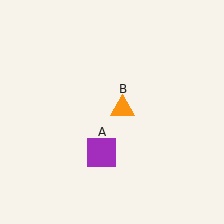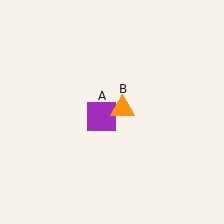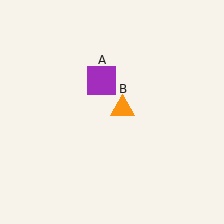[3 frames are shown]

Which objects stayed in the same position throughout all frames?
Orange triangle (object B) remained stationary.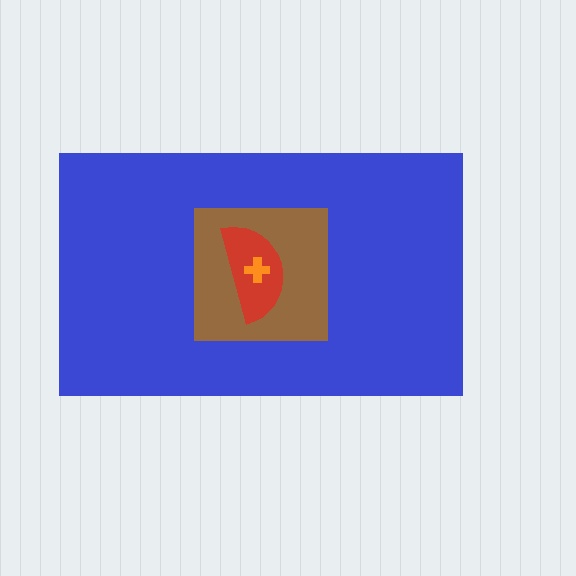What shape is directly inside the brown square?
The red semicircle.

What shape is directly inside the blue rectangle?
The brown square.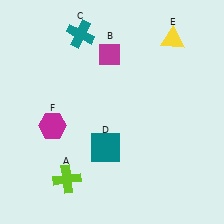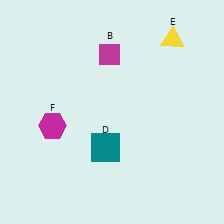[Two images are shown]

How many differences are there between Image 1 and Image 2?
There are 2 differences between the two images.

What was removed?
The lime cross (A), the teal cross (C) were removed in Image 2.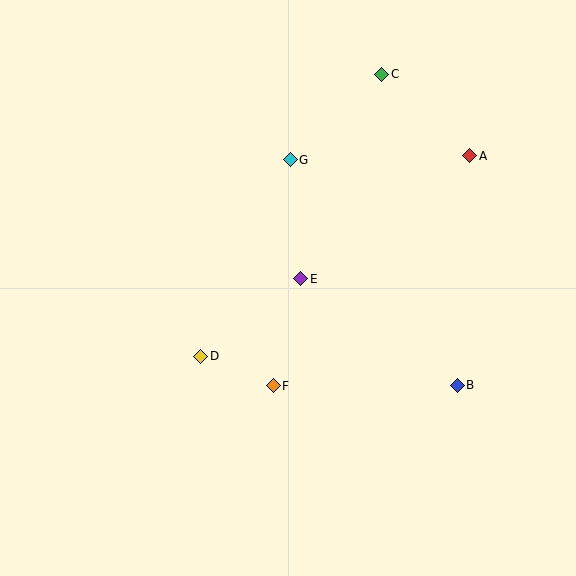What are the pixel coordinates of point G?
Point G is at (290, 160).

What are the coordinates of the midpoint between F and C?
The midpoint between F and C is at (327, 230).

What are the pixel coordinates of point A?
Point A is at (470, 156).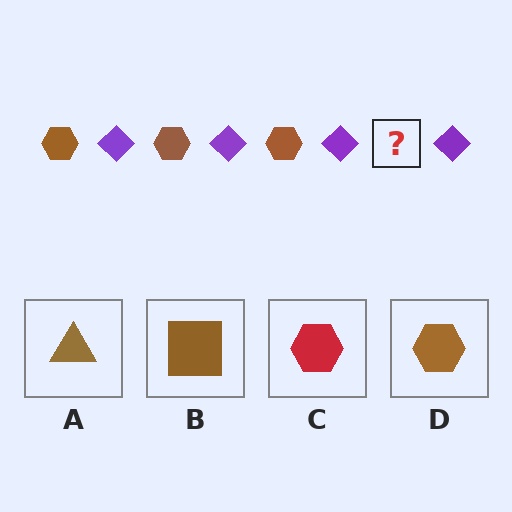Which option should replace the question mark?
Option D.